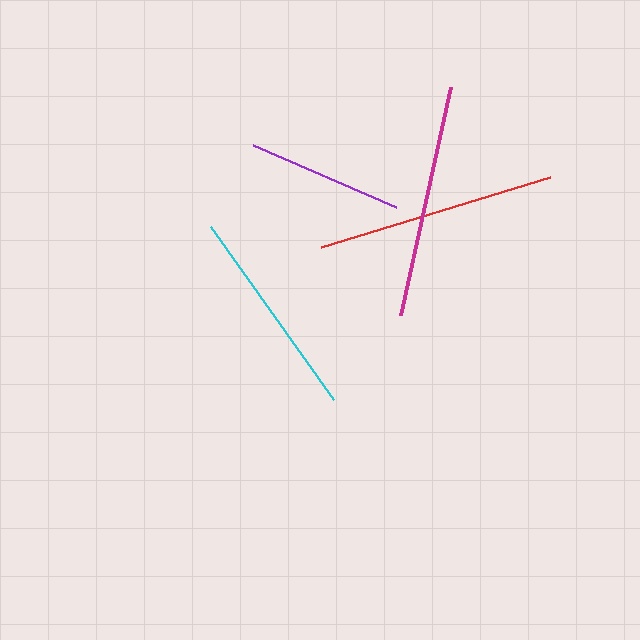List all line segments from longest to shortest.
From longest to shortest: red, magenta, cyan, purple.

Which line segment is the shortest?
The purple line is the shortest at approximately 156 pixels.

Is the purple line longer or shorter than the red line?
The red line is longer than the purple line.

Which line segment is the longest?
The red line is the longest at approximately 239 pixels.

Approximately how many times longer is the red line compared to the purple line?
The red line is approximately 1.5 times the length of the purple line.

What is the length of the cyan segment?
The cyan segment is approximately 213 pixels long.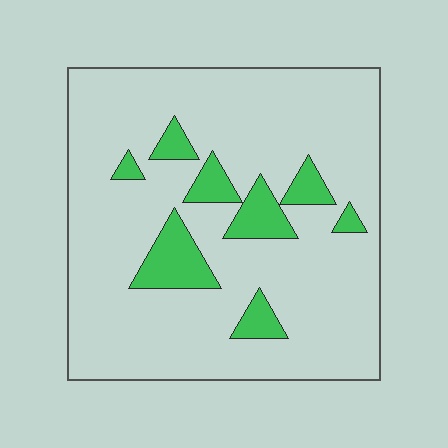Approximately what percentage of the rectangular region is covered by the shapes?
Approximately 15%.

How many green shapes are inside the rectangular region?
8.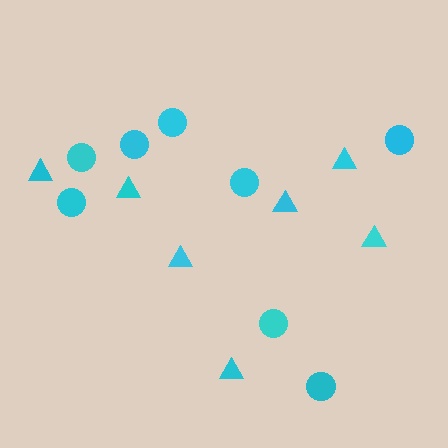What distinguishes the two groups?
There are 2 groups: one group of circles (8) and one group of triangles (7).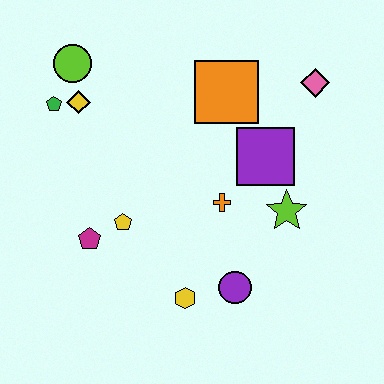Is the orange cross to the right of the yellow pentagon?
Yes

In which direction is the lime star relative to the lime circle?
The lime star is to the right of the lime circle.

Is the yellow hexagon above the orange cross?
No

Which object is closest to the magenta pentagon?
The yellow pentagon is closest to the magenta pentagon.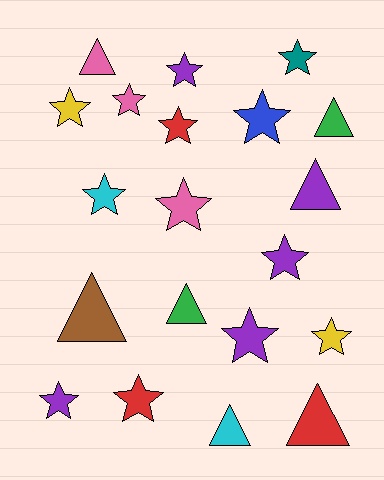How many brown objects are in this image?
There is 1 brown object.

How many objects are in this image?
There are 20 objects.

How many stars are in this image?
There are 13 stars.